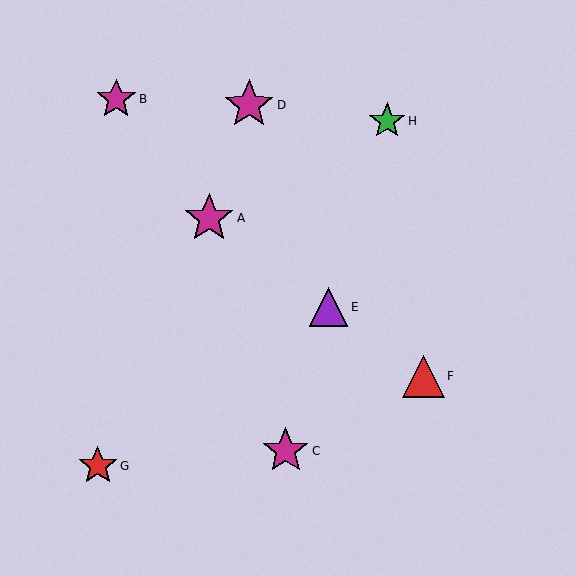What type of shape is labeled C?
Shape C is a magenta star.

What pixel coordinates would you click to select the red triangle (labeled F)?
Click at (424, 376) to select the red triangle F.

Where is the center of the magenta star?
The center of the magenta star is at (209, 218).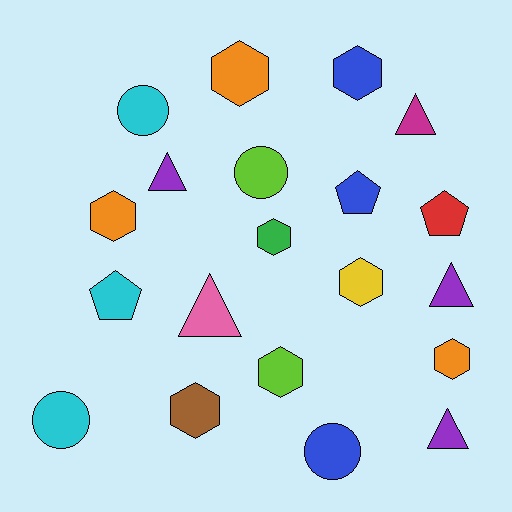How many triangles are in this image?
There are 5 triangles.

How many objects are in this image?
There are 20 objects.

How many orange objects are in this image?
There are 3 orange objects.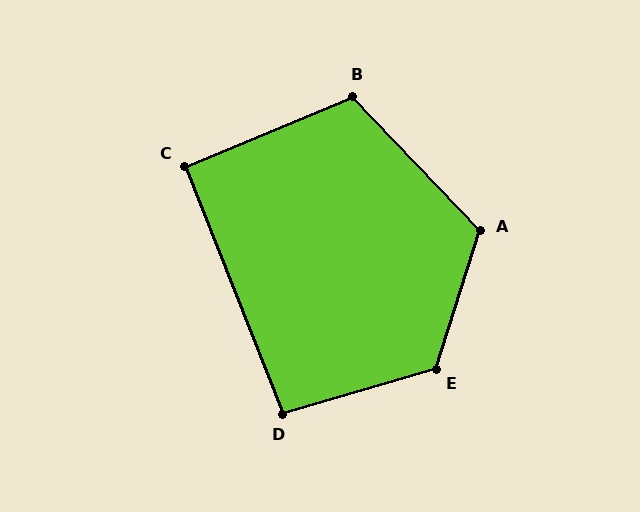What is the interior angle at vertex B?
Approximately 111 degrees (obtuse).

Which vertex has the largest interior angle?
E, at approximately 124 degrees.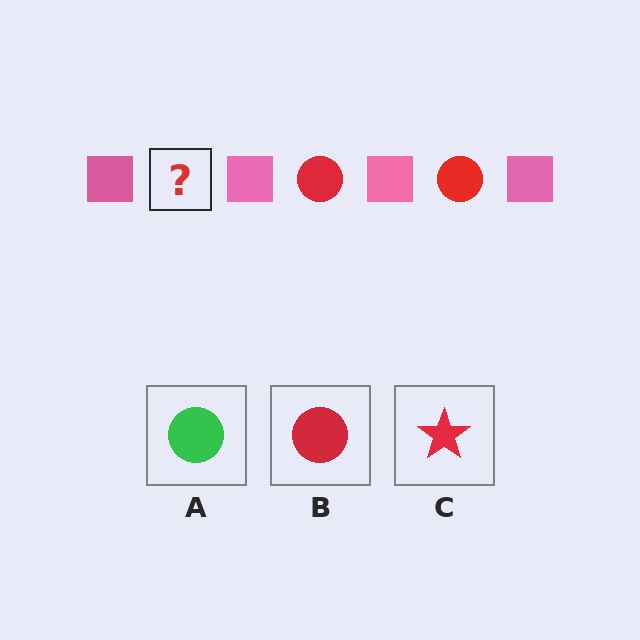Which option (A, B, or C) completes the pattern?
B.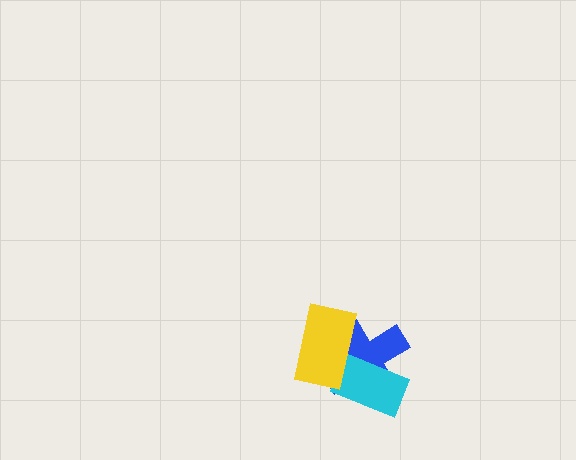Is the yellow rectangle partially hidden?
No, no other shape covers it.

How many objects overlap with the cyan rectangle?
2 objects overlap with the cyan rectangle.